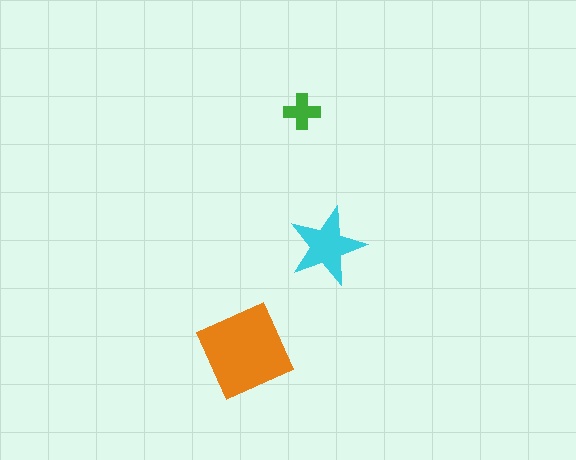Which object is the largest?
The orange square.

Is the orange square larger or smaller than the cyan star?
Larger.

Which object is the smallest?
The green cross.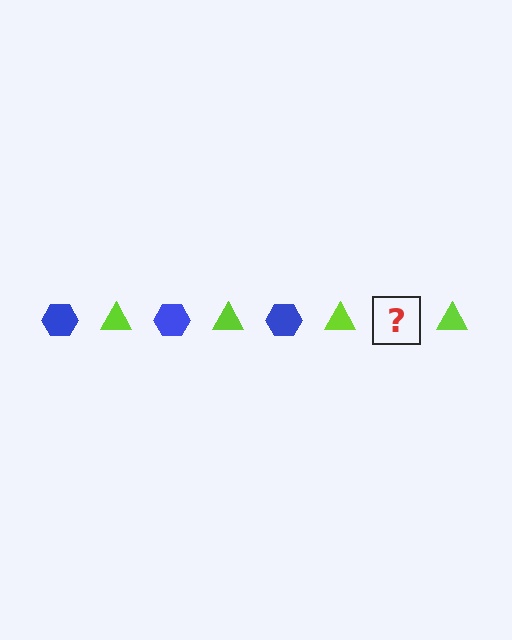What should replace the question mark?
The question mark should be replaced with a blue hexagon.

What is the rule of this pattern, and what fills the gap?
The rule is that the pattern alternates between blue hexagon and lime triangle. The gap should be filled with a blue hexagon.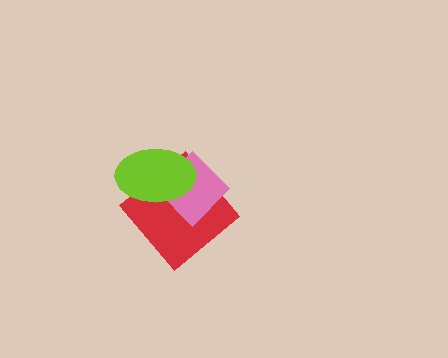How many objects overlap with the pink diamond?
2 objects overlap with the pink diamond.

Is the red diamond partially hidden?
Yes, it is partially covered by another shape.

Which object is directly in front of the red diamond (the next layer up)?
The pink diamond is directly in front of the red diamond.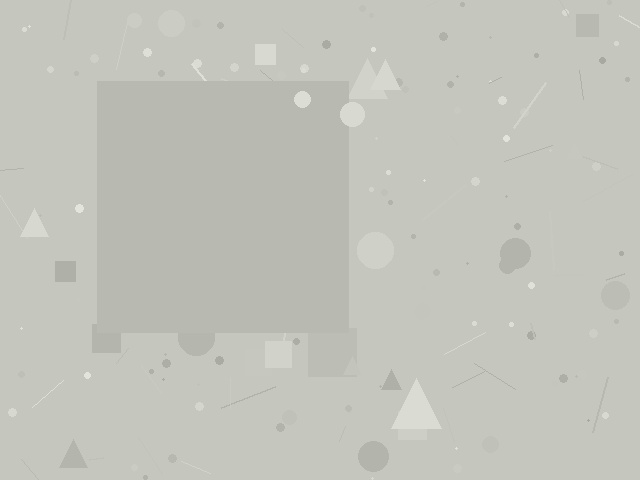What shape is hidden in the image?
A square is hidden in the image.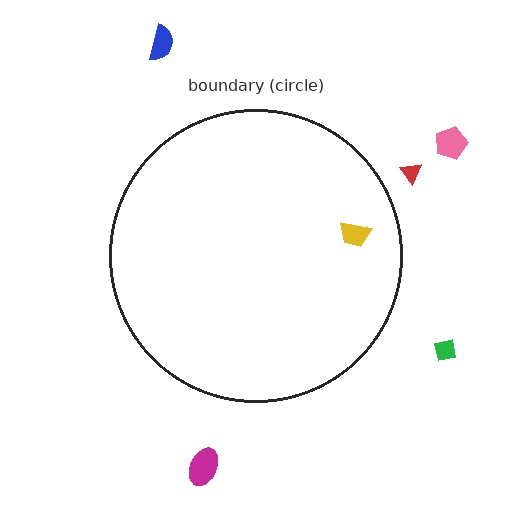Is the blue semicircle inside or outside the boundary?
Outside.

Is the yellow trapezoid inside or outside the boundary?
Inside.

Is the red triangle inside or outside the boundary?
Outside.